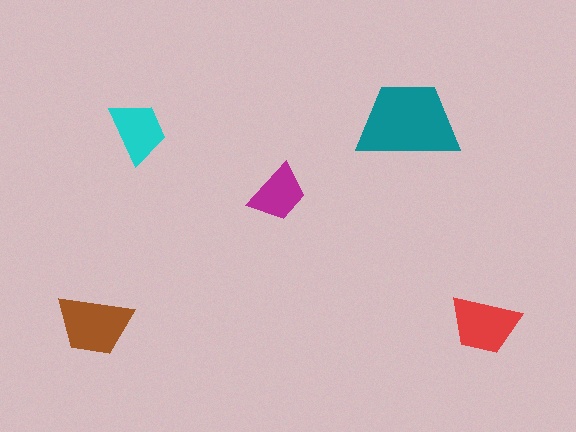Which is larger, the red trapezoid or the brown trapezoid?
The brown one.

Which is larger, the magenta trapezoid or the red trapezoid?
The red one.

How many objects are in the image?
There are 5 objects in the image.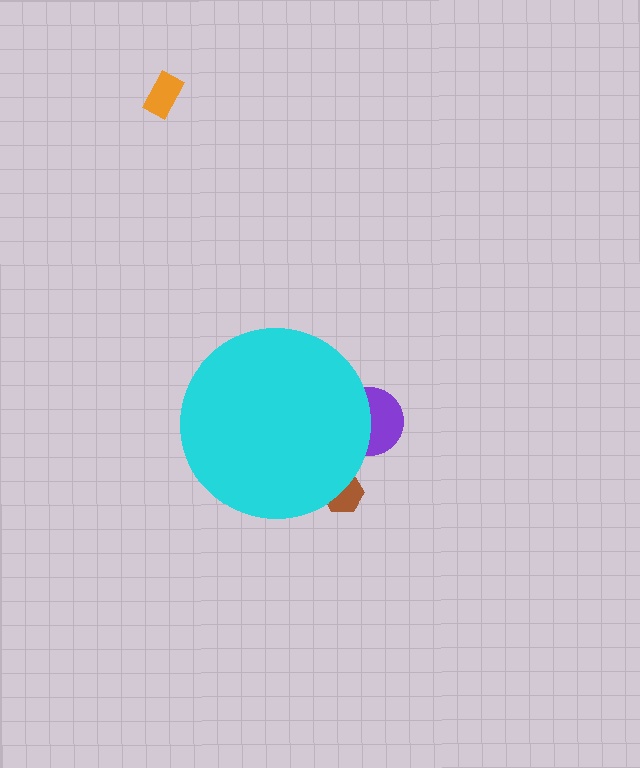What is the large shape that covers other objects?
A cyan circle.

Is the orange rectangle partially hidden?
No, the orange rectangle is fully visible.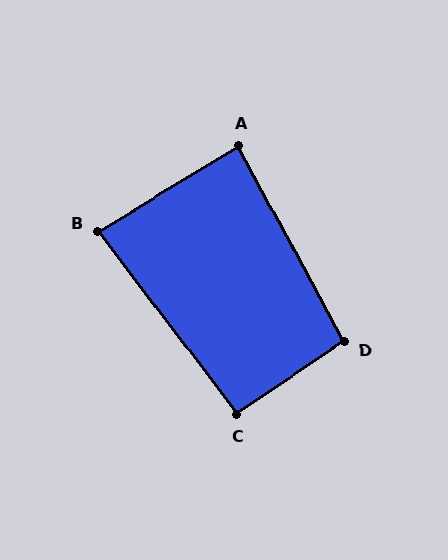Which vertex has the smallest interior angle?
B, at approximately 84 degrees.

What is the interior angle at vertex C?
Approximately 93 degrees (approximately right).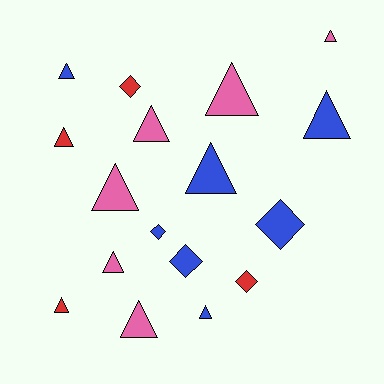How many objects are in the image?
There are 17 objects.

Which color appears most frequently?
Blue, with 7 objects.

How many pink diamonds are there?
There are no pink diamonds.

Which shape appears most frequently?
Triangle, with 12 objects.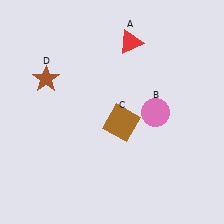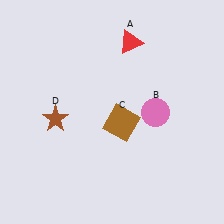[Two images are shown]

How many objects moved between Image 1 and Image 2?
1 object moved between the two images.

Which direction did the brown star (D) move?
The brown star (D) moved down.